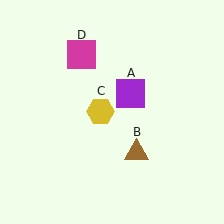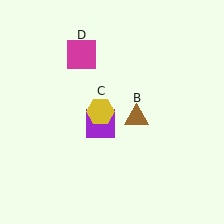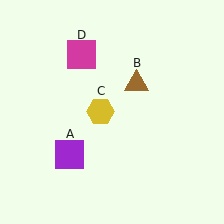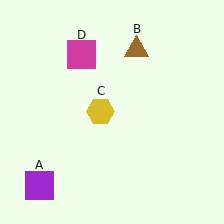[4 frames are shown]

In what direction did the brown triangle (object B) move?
The brown triangle (object B) moved up.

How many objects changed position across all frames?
2 objects changed position: purple square (object A), brown triangle (object B).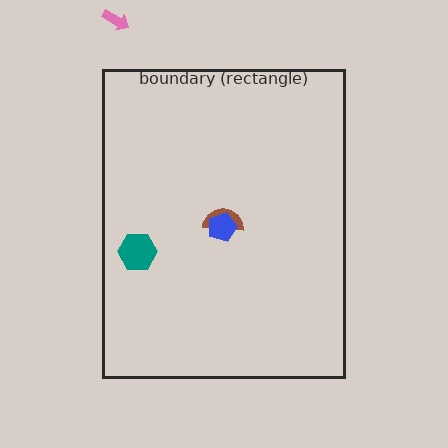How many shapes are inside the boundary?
3 inside, 1 outside.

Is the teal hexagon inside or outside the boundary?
Inside.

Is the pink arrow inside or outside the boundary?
Outside.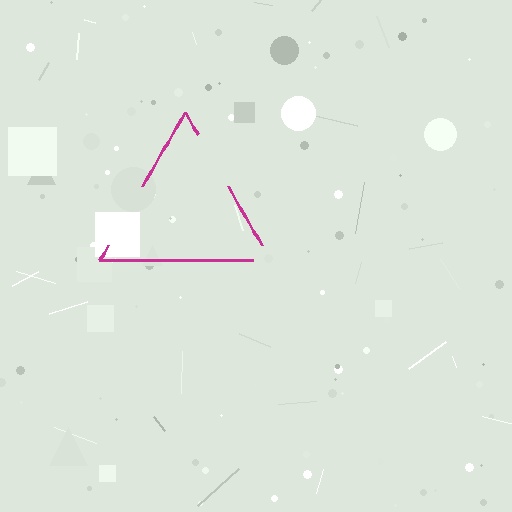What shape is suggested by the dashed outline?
The dashed outline suggests a triangle.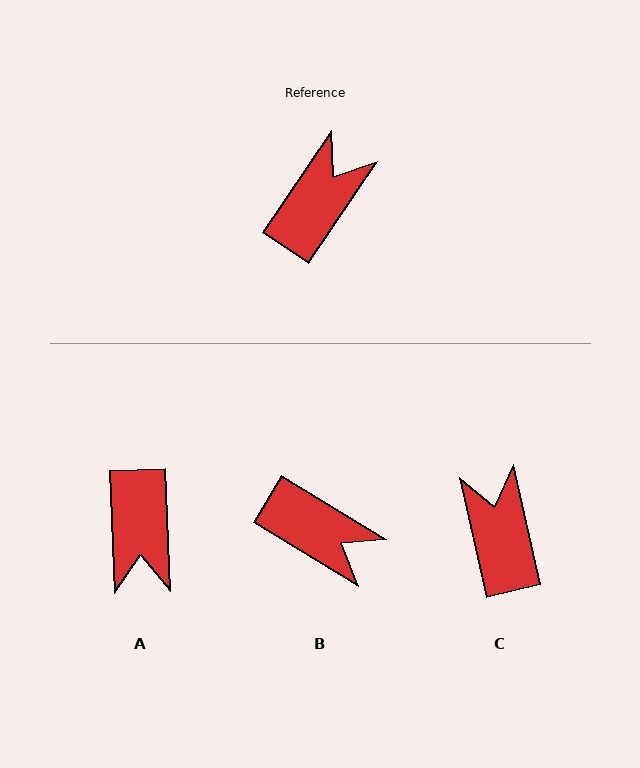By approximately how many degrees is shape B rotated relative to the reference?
Approximately 87 degrees clockwise.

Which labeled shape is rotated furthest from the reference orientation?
A, about 144 degrees away.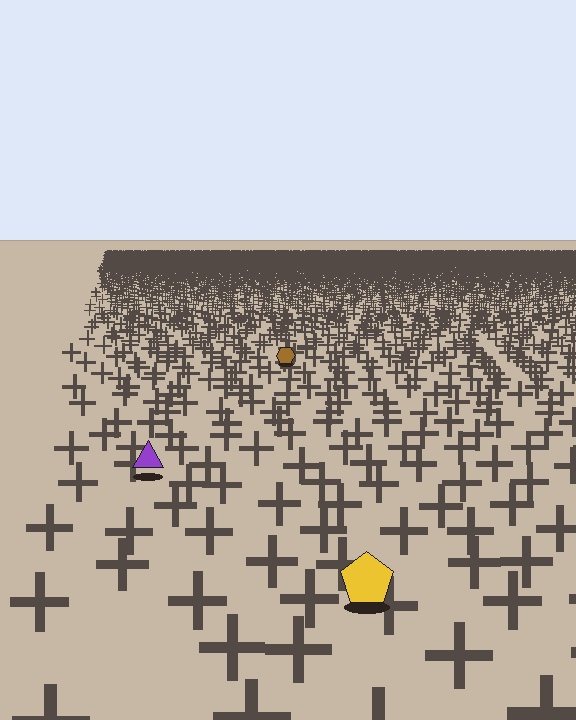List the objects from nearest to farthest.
From nearest to farthest: the yellow pentagon, the purple triangle, the brown hexagon.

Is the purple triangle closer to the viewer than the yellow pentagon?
No. The yellow pentagon is closer — you can tell from the texture gradient: the ground texture is coarser near it.